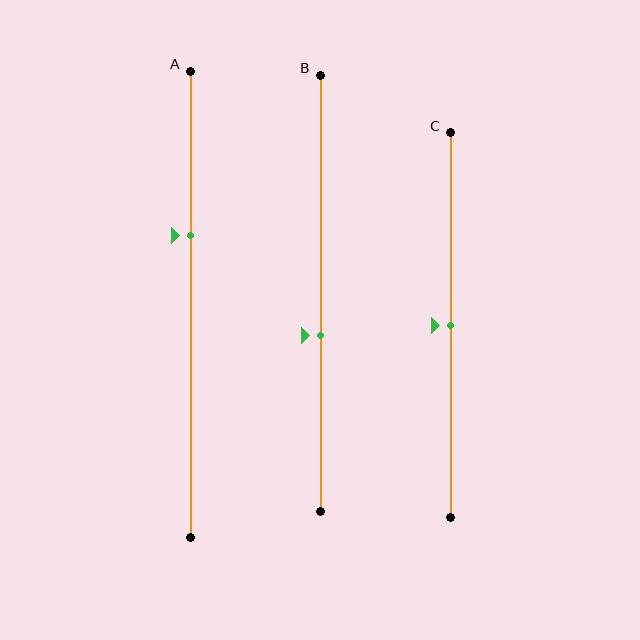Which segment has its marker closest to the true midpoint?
Segment C has its marker closest to the true midpoint.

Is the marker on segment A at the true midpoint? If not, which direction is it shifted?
No, the marker on segment A is shifted upward by about 15% of the segment length.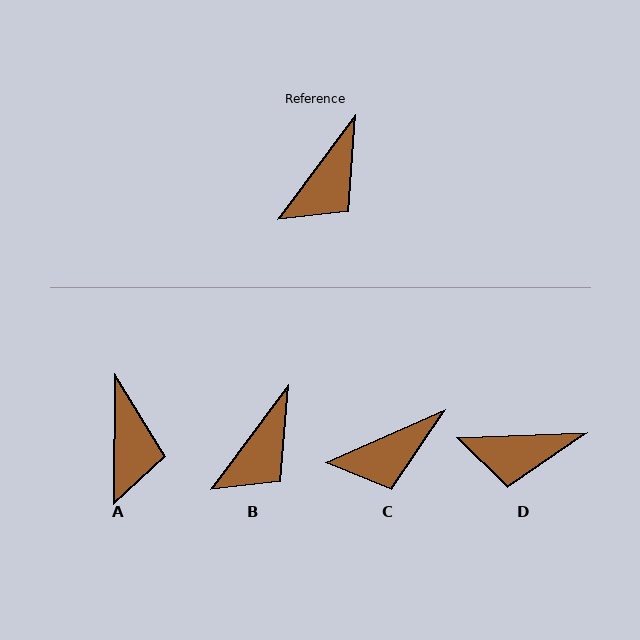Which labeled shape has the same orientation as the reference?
B.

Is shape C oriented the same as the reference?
No, it is off by about 29 degrees.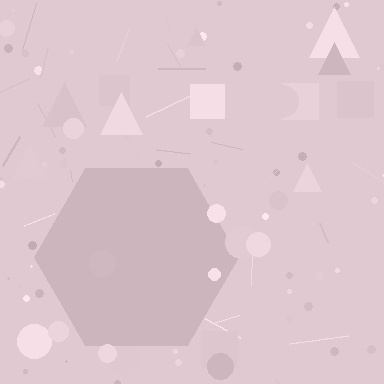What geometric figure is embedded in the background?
A hexagon is embedded in the background.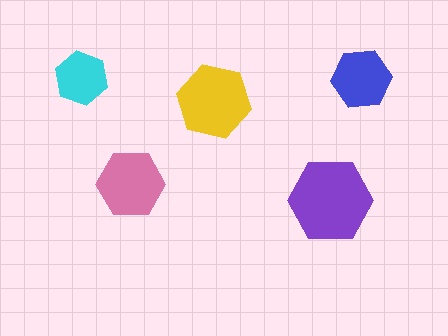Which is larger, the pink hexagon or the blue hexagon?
The pink one.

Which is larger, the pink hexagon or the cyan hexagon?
The pink one.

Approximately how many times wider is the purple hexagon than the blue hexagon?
About 1.5 times wider.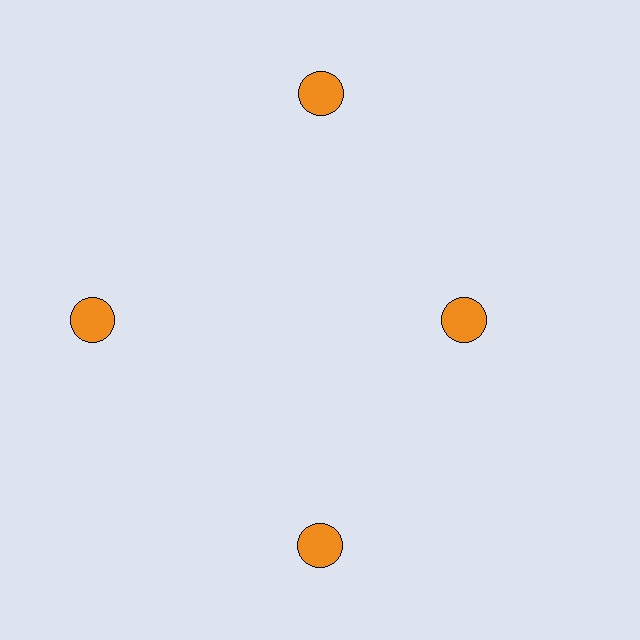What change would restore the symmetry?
The symmetry would be restored by moving it outward, back onto the ring so that all 4 circles sit at equal angles and equal distance from the center.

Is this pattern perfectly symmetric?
No. The 4 orange circles are arranged in a ring, but one element near the 3 o'clock position is pulled inward toward the center, breaking the 4-fold rotational symmetry.